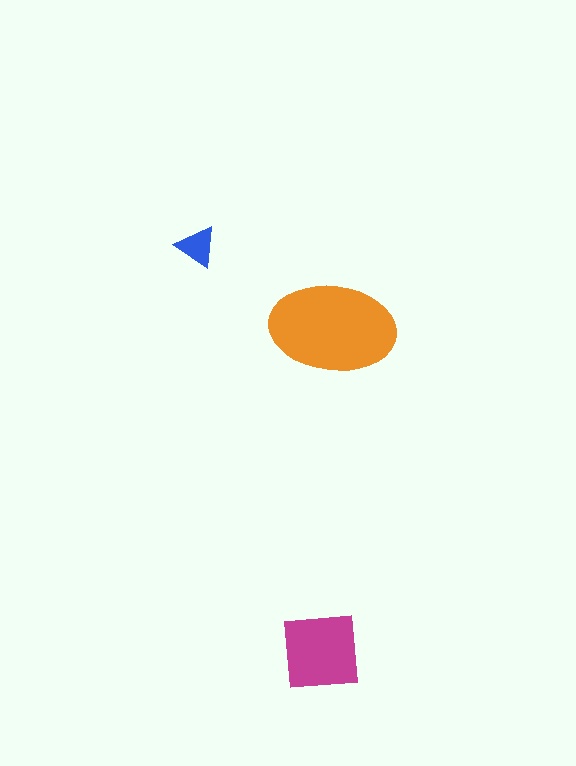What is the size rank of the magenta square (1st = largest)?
2nd.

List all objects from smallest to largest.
The blue triangle, the magenta square, the orange ellipse.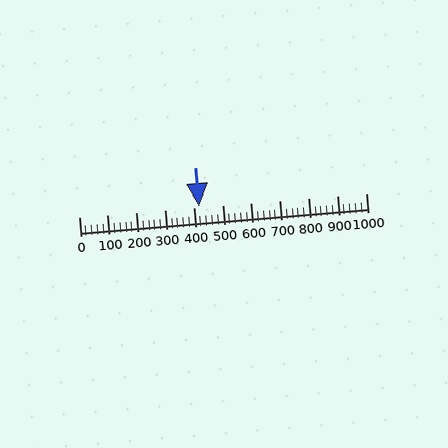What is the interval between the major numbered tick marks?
The major tick marks are spaced 100 units apart.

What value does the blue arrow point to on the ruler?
The blue arrow points to approximately 420.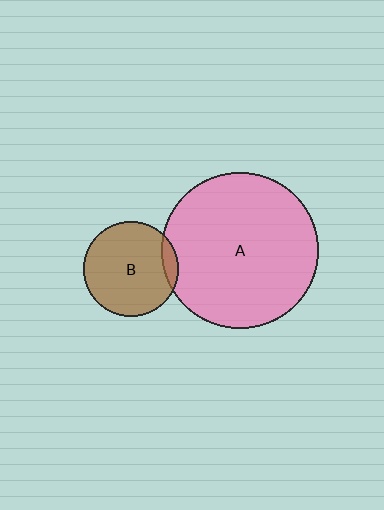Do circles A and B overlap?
Yes.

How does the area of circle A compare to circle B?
Approximately 2.7 times.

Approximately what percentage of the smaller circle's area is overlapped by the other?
Approximately 10%.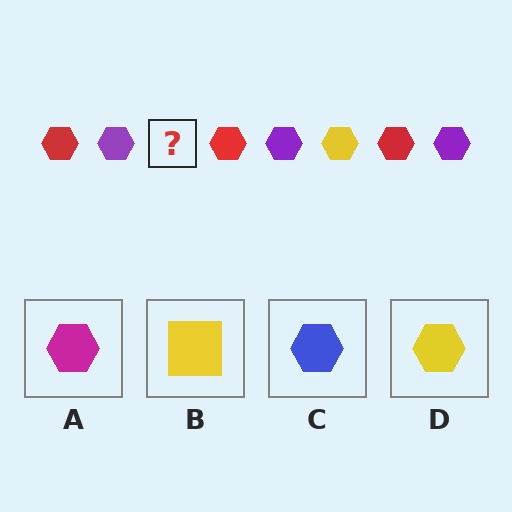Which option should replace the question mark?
Option D.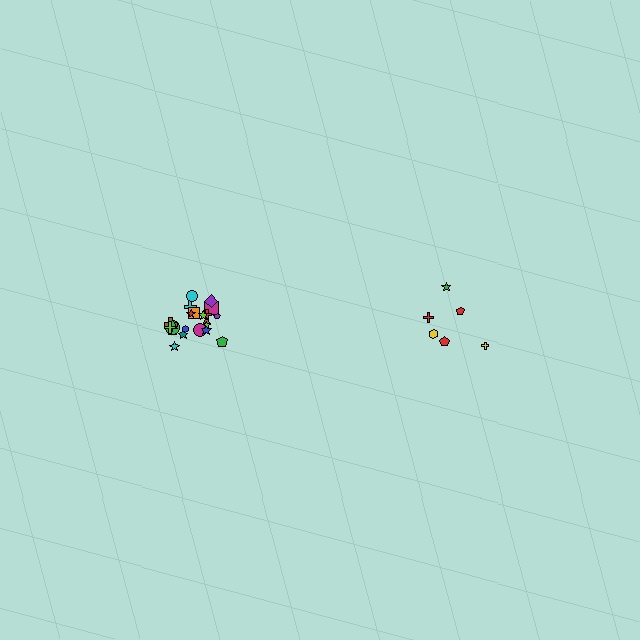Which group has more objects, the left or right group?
The left group.